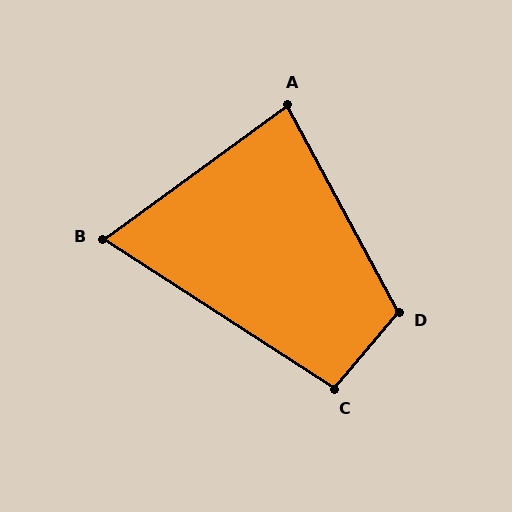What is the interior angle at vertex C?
Approximately 98 degrees (obtuse).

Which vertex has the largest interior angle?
D, at approximately 111 degrees.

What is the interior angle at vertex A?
Approximately 82 degrees (acute).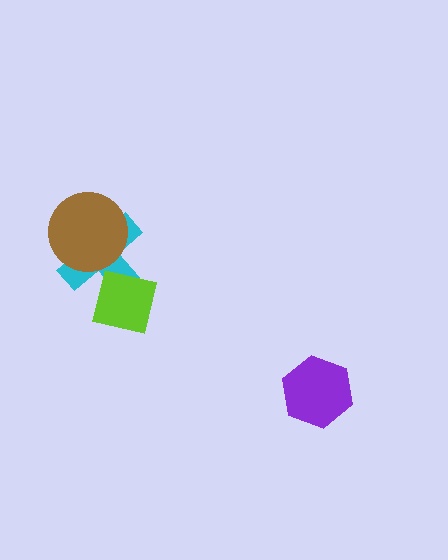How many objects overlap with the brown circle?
1 object overlaps with the brown circle.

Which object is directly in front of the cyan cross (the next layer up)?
The lime square is directly in front of the cyan cross.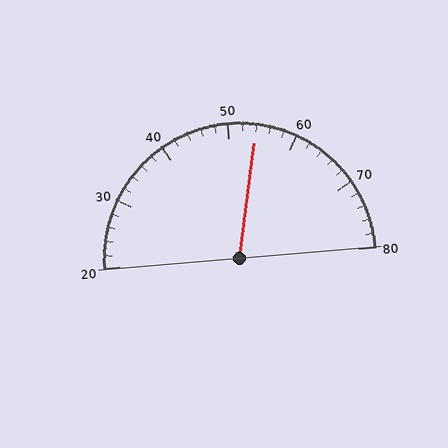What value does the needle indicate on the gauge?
The needle indicates approximately 54.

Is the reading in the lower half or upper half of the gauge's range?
The reading is in the upper half of the range (20 to 80).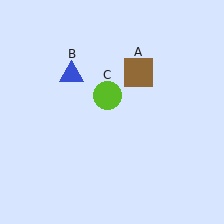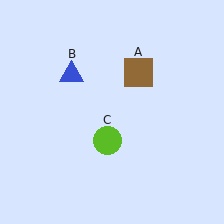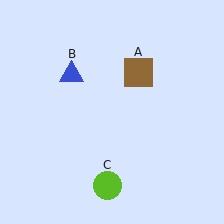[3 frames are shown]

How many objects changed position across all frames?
1 object changed position: lime circle (object C).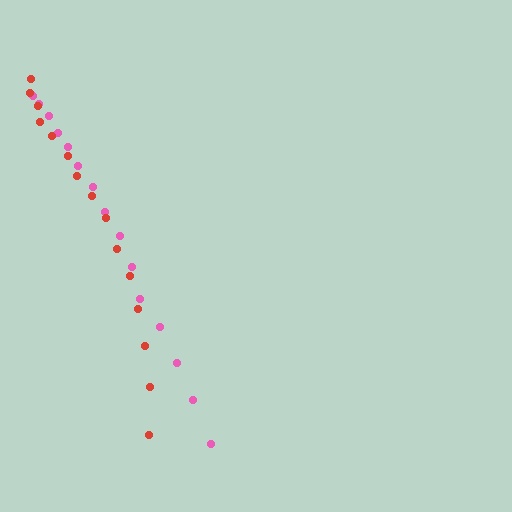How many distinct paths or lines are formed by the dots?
There are 2 distinct paths.